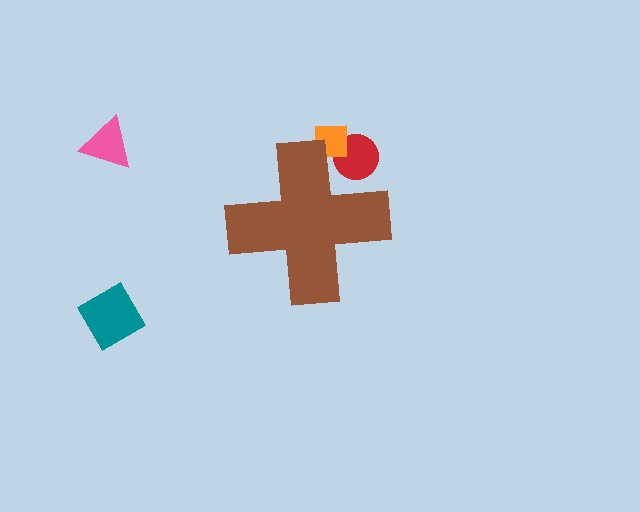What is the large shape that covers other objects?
A brown cross.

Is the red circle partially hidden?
Yes, the red circle is partially hidden behind the brown cross.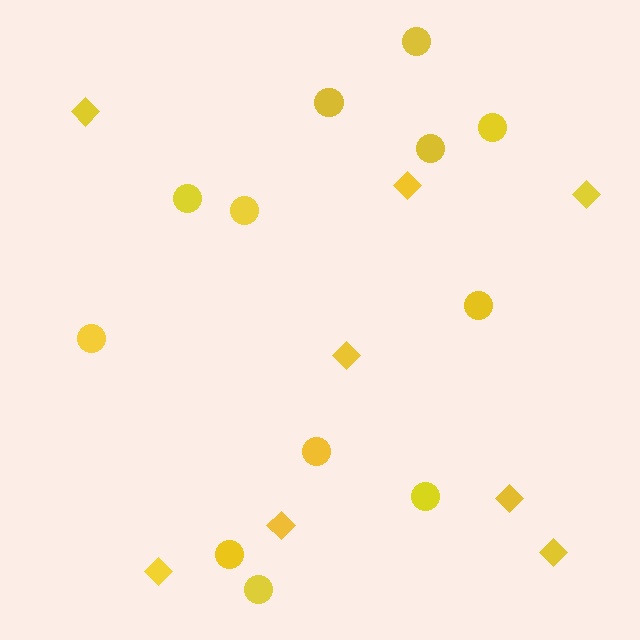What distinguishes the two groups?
There are 2 groups: one group of diamonds (8) and one group of circles (12).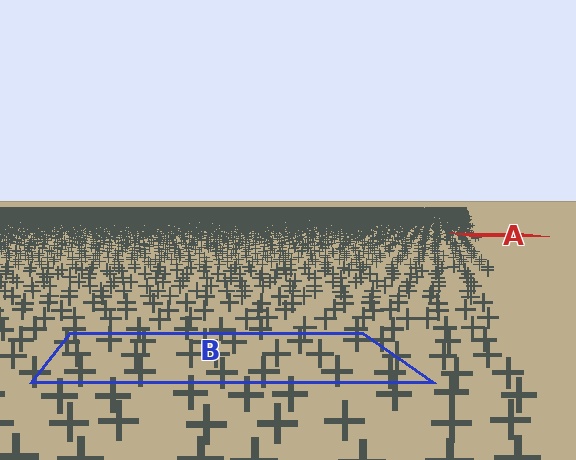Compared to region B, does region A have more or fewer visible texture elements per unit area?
Region A has more texture elements per unit area — they are packed more densely because it is farther away.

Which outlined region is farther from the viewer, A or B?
Region A is farther from the viewer — the texture elements inside it appear smaller and more densely packed.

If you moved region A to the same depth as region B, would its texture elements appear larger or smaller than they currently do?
They would appear larger. At a closer depth, the same texture elements are projected at a bigger on-screen size.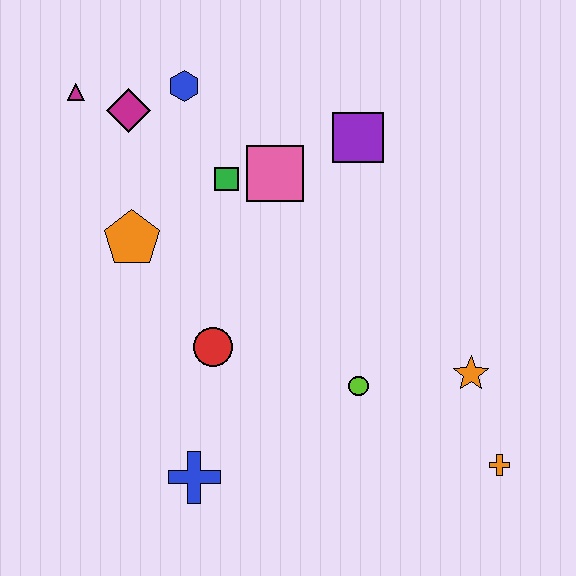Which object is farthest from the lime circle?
The magenta triangle is farthest from the lime circle.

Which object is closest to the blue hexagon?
The magenta diamond is closest to the blue hexagon.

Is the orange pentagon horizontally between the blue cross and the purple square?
No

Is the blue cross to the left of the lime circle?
Yes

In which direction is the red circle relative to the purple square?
The red circle is below the purple square.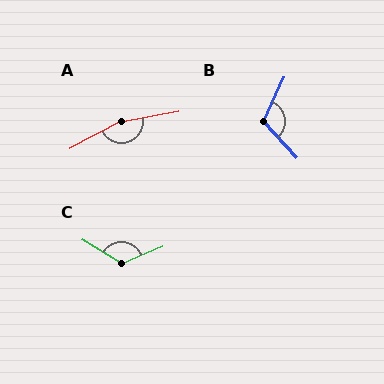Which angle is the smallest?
B, at approximately 113 degrees.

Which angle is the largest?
A, at approximately 162 degrees.